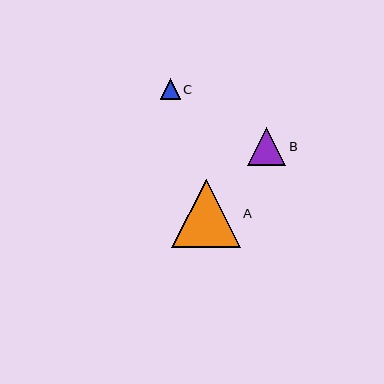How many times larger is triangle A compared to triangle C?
Triangle A is approximately 3.4 times the size of triangle C.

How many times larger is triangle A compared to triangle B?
Triangle A is approximately 1.8 times the size of triangle B.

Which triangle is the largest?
Triangle A is the largest with a size of approximately 68 pixels.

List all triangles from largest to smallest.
From largest to smallest: A, B, C.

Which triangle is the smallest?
Triangle C is the smallest with a size of approximately 20 pixels.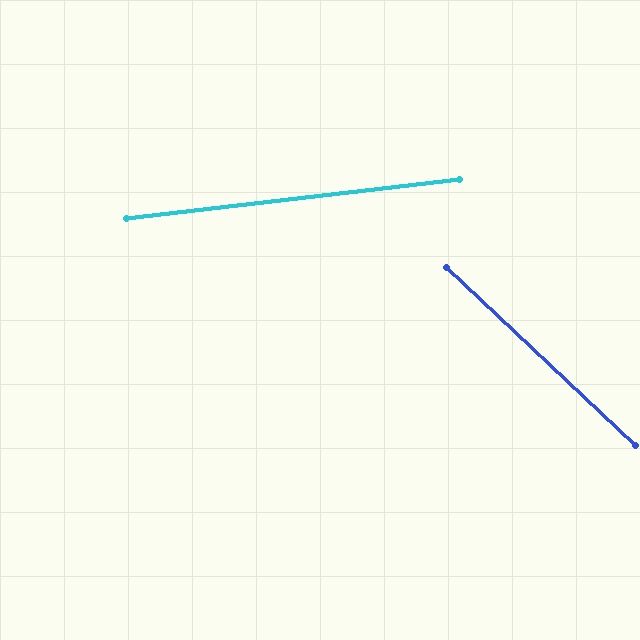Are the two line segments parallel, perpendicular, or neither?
Neither parallel nor perpendicular — they differ by about 50°.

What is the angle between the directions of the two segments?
Approximately 50 degrees.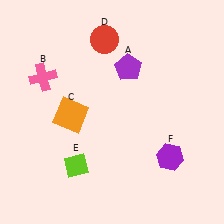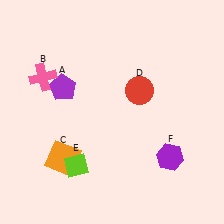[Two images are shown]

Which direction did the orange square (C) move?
The orange square (C) moved down.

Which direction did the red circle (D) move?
The red circle (D) moved down.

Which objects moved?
The objects that moved are: the purple pentagon (A), the orange square (C), the red circle (D).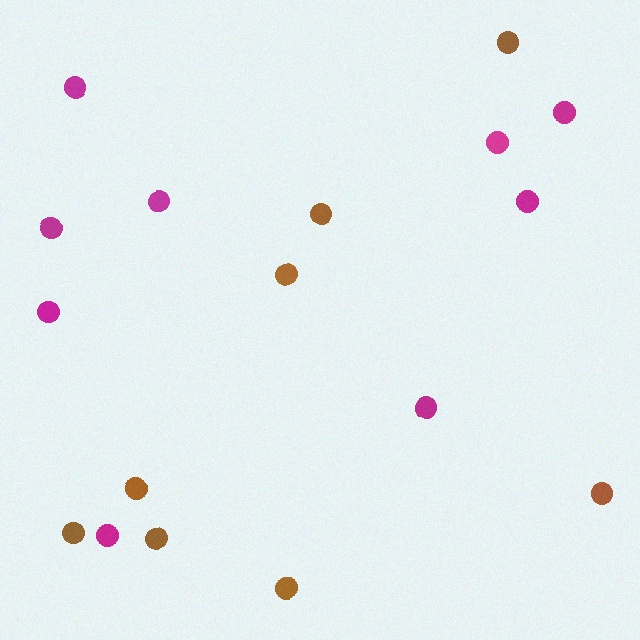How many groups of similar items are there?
There are 2 groups: one group of brown circles (8) and one group of magenta circles (9).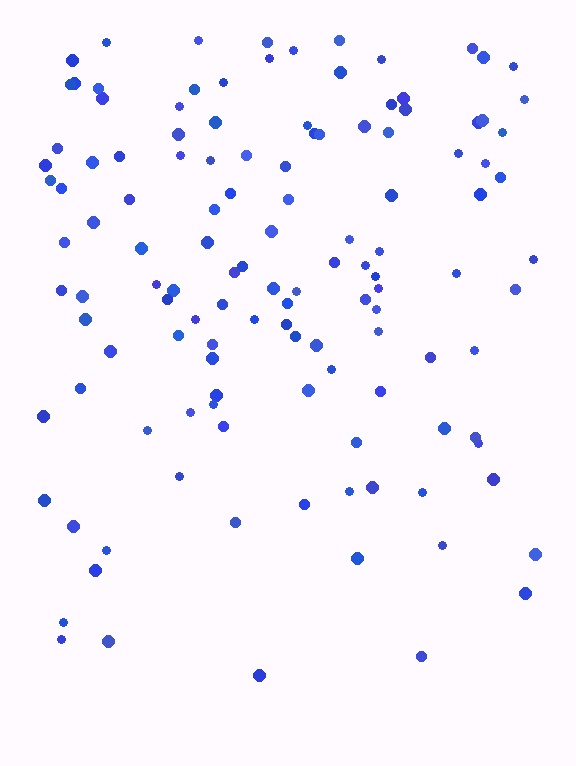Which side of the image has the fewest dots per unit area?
The bottom.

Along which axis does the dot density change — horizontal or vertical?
Vertical.